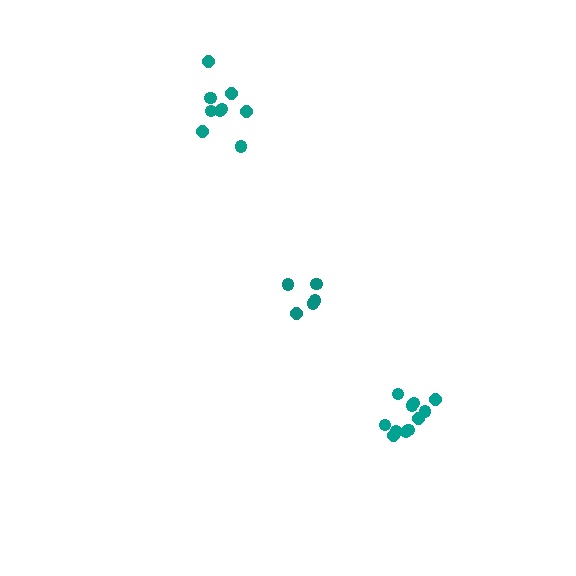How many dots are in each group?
Group 1: 11 dots, Group 2: 5 dots, Group 3: 9 dots (25 total).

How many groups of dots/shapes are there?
There are 3 groups.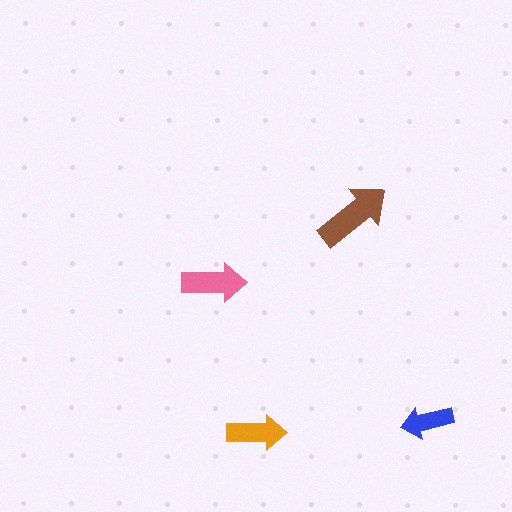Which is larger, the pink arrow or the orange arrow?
The pink one.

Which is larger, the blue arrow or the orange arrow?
The orange one.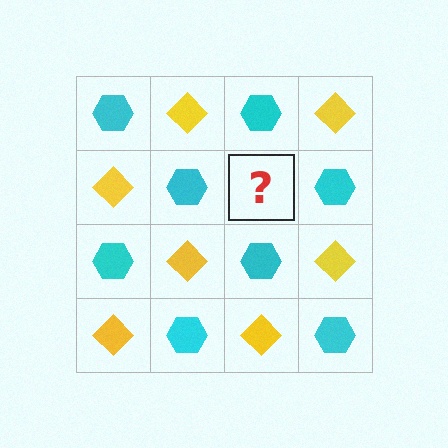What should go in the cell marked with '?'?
The missing cell should contain a yellow diamond.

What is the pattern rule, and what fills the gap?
The rule is that it alternates cyan hexagon and yellow diamond in a checkerboard pattern. The gap should be filled with a yellow diamond.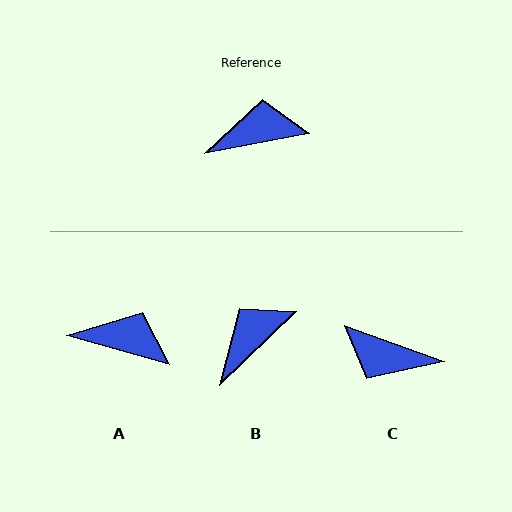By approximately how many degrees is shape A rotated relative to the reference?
Approximately 26 degrees clockwise.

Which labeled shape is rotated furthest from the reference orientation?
C, about 149 degrees away.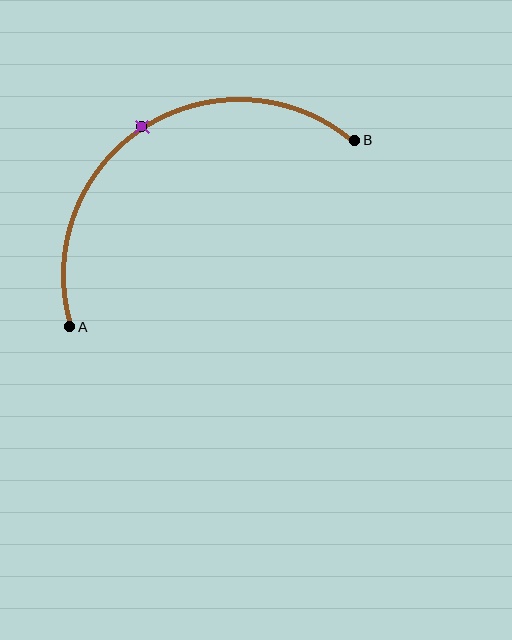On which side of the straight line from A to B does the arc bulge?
The arc bulges above the straight line connecting A and B.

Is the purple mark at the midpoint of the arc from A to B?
Yes. The purple mark lies on the arc at equal arc-length from both A and B — it is the arc midpoint.